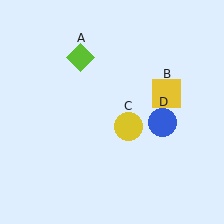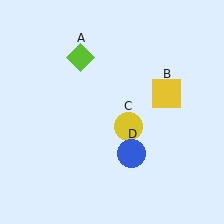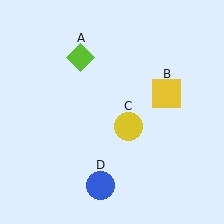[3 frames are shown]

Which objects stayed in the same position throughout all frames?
Lime diamond (object A) and yellow square (object B) and yellow circle (object C) remained stationary.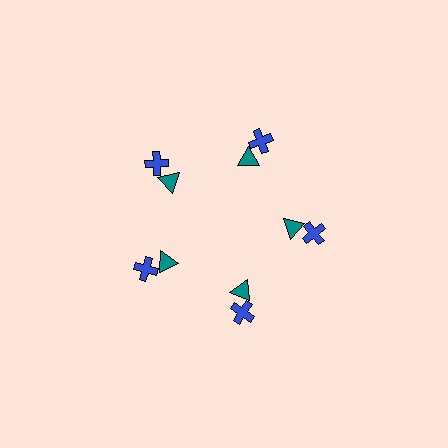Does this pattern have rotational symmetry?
Yes, this pattern has 5-fold rotational symmetry. It looks the same after rotating 72 degrees around the center.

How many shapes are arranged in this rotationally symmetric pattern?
There are 10 shapes, arranged in 5 groups of 2.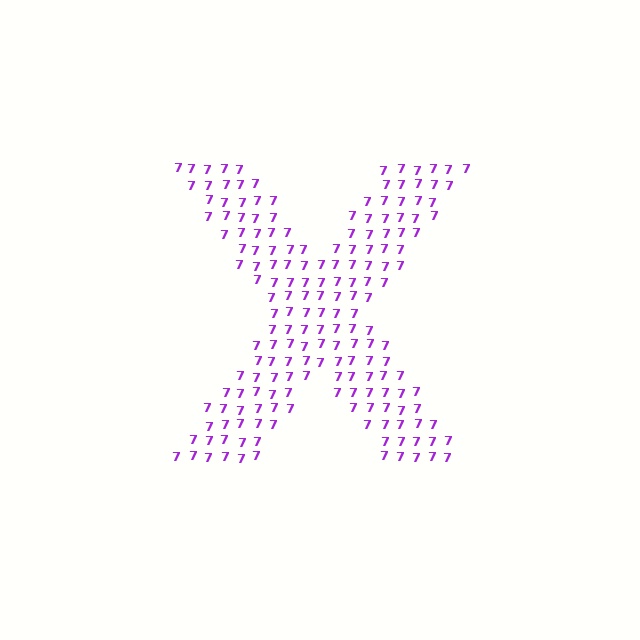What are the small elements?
The small elements are digit 7's.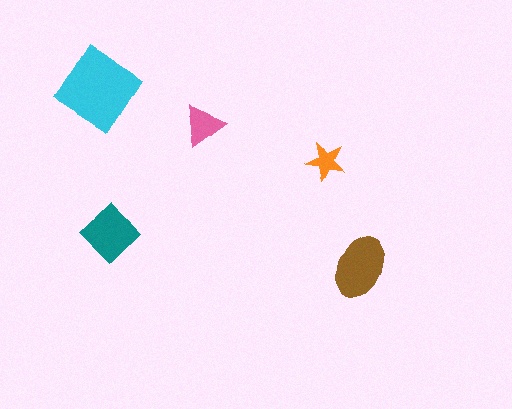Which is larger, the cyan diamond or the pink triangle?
The cyan diamond.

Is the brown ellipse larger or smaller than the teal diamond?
Larger.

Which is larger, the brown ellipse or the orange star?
The brown ellipse.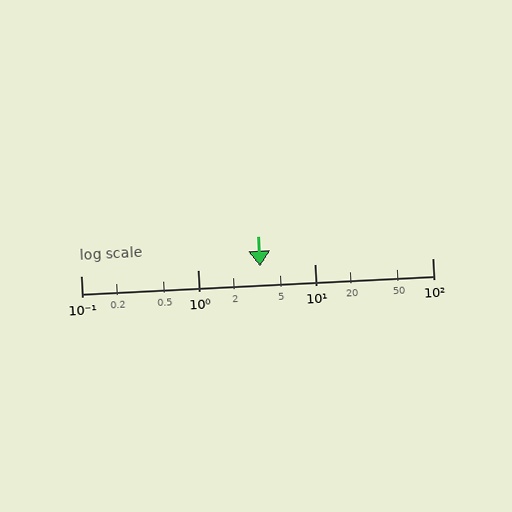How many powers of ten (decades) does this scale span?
The scale spans 3 decades, from 0.1 to 100.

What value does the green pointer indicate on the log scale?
The pointer indicates approximately 3.4.